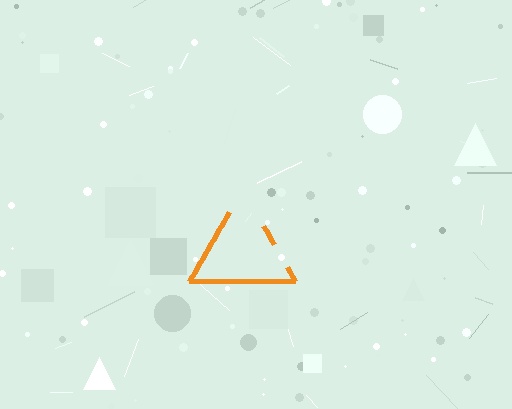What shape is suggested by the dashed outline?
The dashed outline suggests a triangle.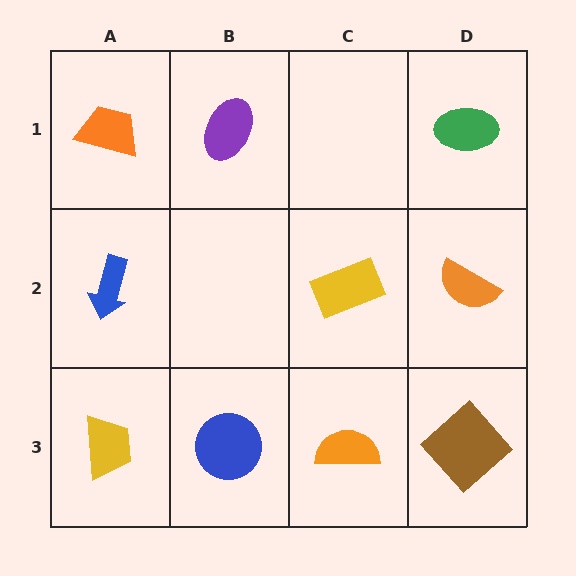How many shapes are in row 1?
3 shapes.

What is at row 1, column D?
A green ellipse.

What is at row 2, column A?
A blue arrow.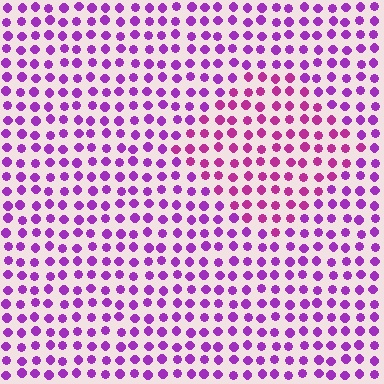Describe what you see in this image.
The image is filled with small purple elements in a uniform arrangement. A diamond-shaped region is visible where the elements are tinted to a slightly different hue, forming a subtle color boundary.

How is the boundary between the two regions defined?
The boundary is defined purely by a slight shift in hue (about 28 degrees). Spacing, size, and orientation are identical on both sides.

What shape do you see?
I see a diamond.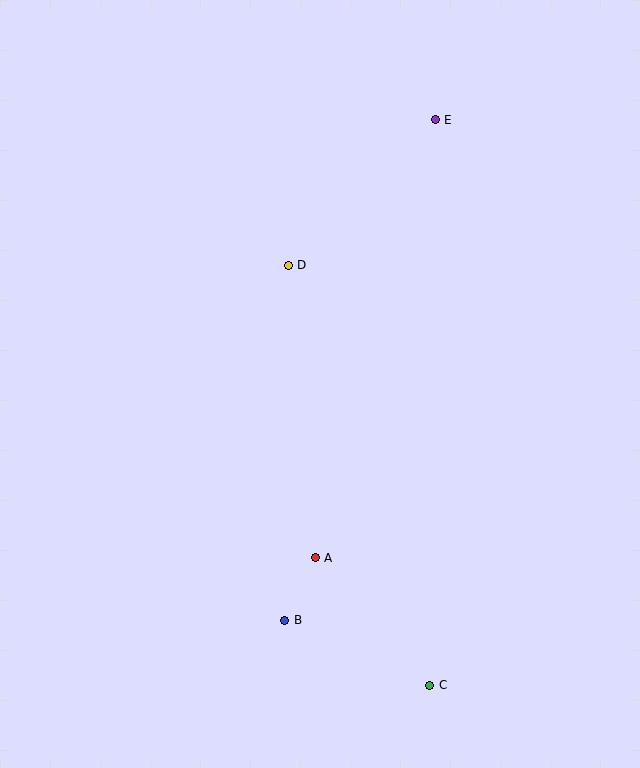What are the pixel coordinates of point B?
Point B is at (285, 621).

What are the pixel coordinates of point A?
Point A is at (315, 558).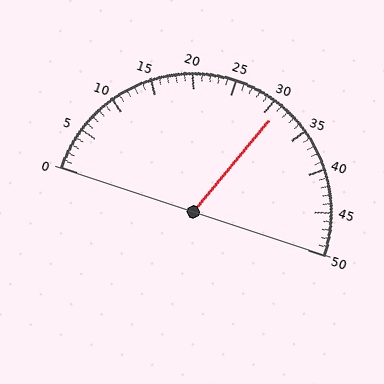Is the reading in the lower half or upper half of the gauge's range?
The reading is in the upper half of the range (0 to 50).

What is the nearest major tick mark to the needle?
The nearest major tick mark is 30.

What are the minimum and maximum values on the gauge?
The gauge ranges from 0 to 50.